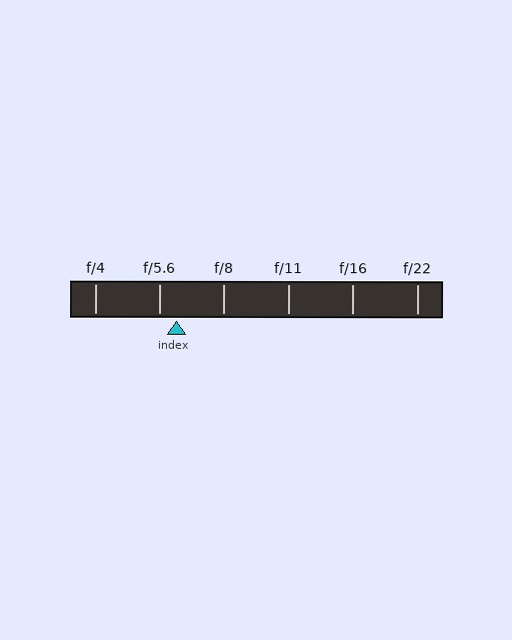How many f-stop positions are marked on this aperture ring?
There are 6 f-stop positions marked.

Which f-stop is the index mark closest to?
The index mark is closest to f/5.6.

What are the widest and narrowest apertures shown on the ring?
The widest aperture shown is f/4 and the narrowest is f/22.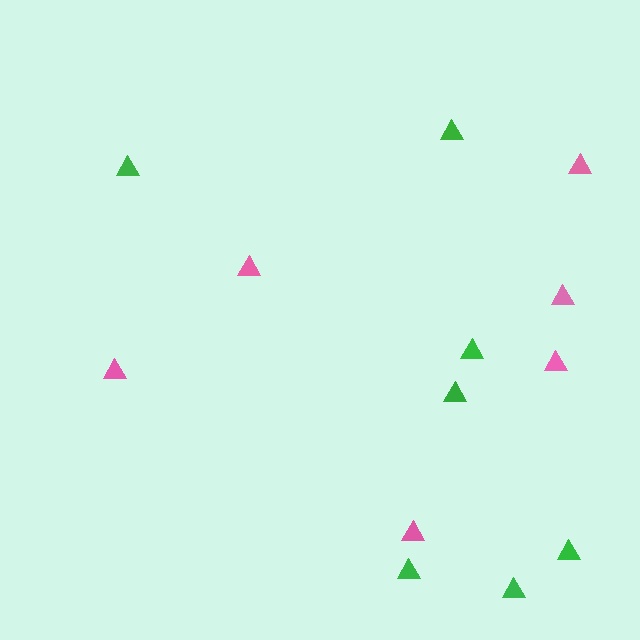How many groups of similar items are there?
There are 2 groups: one group of pink triangles (6) and one group of green triangles (7).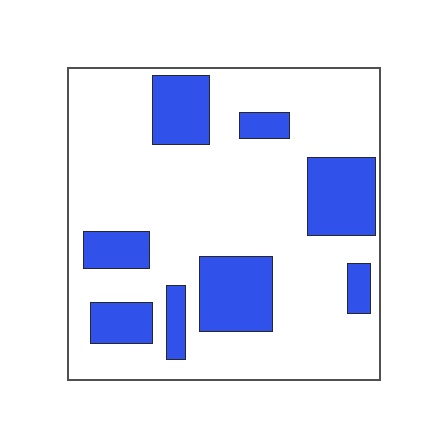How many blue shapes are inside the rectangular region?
8.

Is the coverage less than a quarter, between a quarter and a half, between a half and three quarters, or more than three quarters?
Less than a quarter.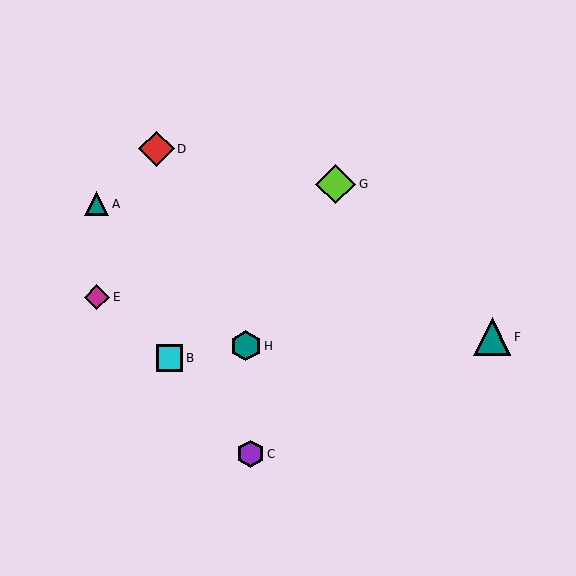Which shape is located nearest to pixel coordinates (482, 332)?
The teal triangle (labeled F) at (492, 337) is nearest to that location.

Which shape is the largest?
The lime diamond (labeled G) is the largest.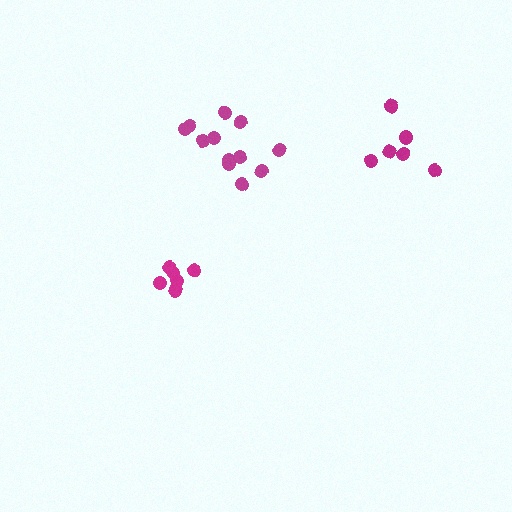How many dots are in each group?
Group 1: 6 dots, Group 2: 12 dots, Group 3: 6 dots (24 total).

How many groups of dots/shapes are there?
There are 3 groups.